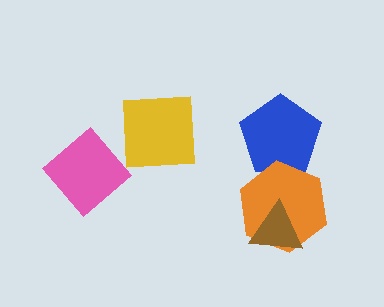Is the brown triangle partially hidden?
No, no other shape covers it.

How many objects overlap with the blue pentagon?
1 object overlaps with the blue pentagon.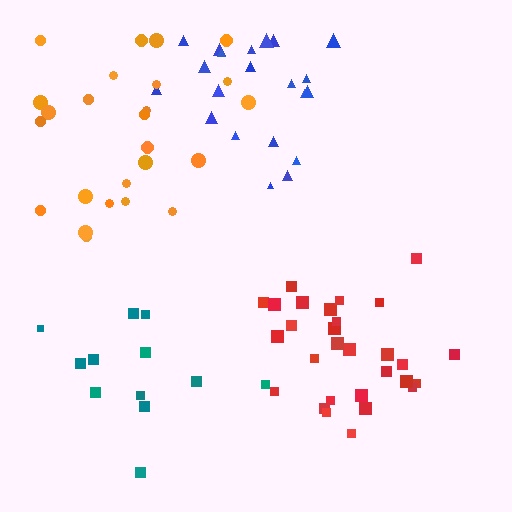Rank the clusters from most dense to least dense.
red, orange, blue, teal.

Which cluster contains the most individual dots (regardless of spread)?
Red (29).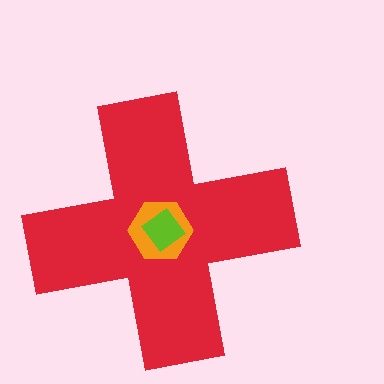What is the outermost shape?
The red cross.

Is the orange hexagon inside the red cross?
Yes.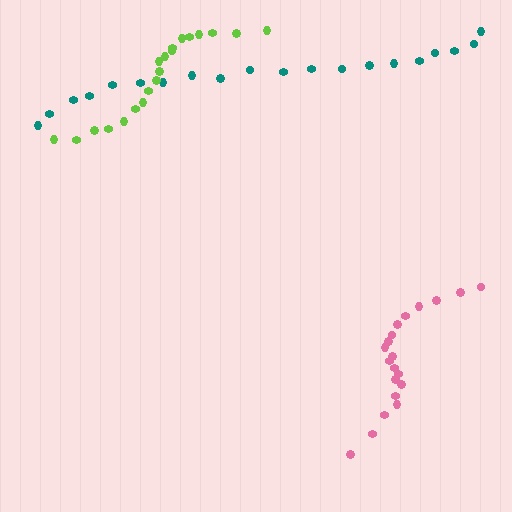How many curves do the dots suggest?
There are 3 distinct paths.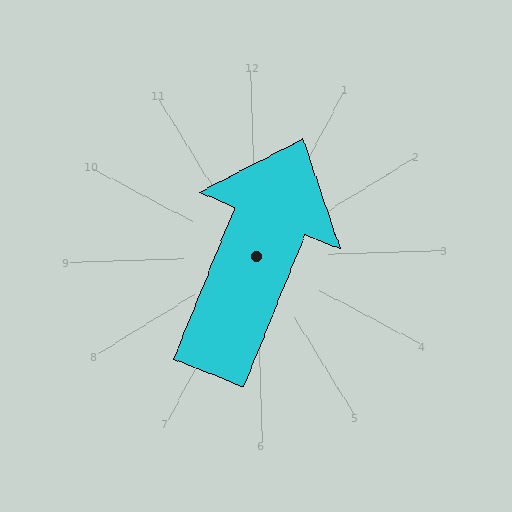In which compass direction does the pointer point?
Northeast.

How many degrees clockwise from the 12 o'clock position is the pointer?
Approximately 24 degrees.